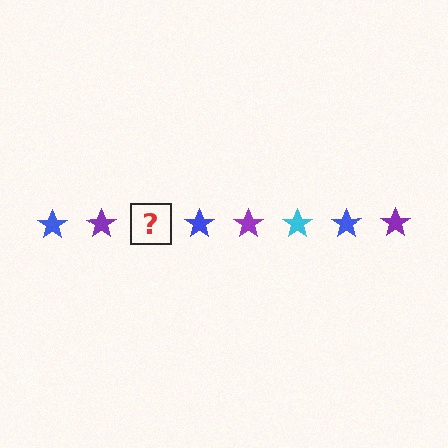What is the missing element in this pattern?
The missing element is a cyan star.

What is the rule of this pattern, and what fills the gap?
The rule is that the pattern cycles through blue, purple, cyan stars. The gap should be filled with a cyan star.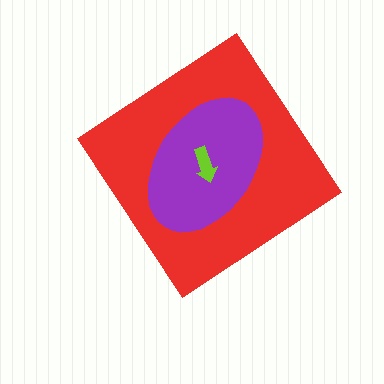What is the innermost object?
The lime arrow.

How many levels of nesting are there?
3.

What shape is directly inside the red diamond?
The purple ellipse.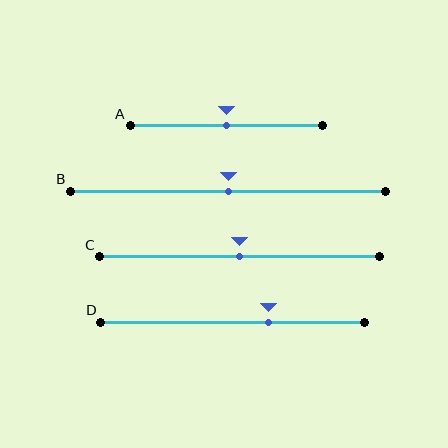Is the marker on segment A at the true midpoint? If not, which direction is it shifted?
Yes, the marker on segment A is at the true midpoint.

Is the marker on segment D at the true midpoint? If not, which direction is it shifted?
No, the marker on segment D is shifted to the right by about 13% of the segment length.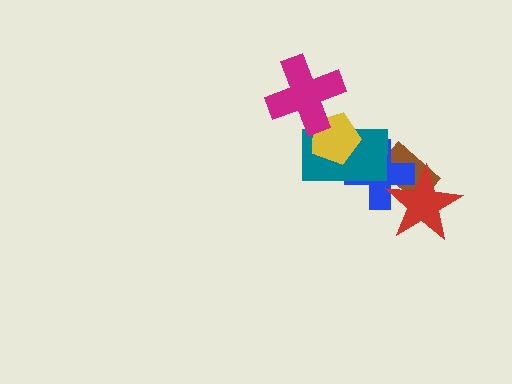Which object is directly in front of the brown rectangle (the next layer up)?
The blue cross is directly in front of the brown rectangle.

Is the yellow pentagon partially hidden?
Yes, it is partially covered by another shape.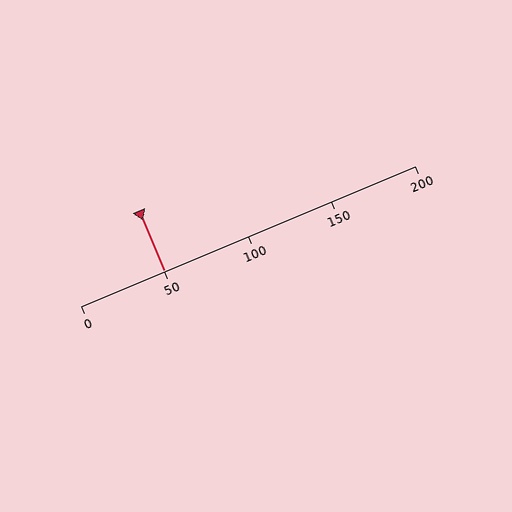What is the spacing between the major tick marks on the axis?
The major ticks are spaced 50 apart.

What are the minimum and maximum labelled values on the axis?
The axis runs from 0 to 200.